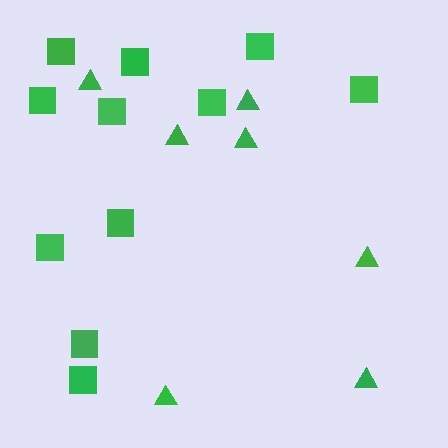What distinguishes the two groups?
There are 2 groups: one group of squares (11) and one group of triangles (7).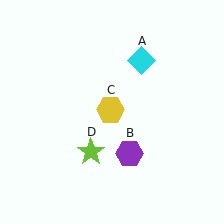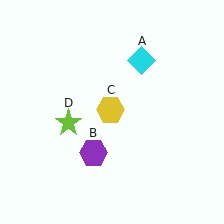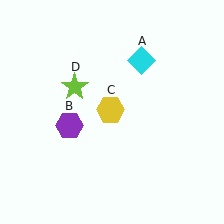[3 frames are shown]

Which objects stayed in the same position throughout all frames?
Cyan diamond (object A) and yellow hexagon (object C) remained stationary.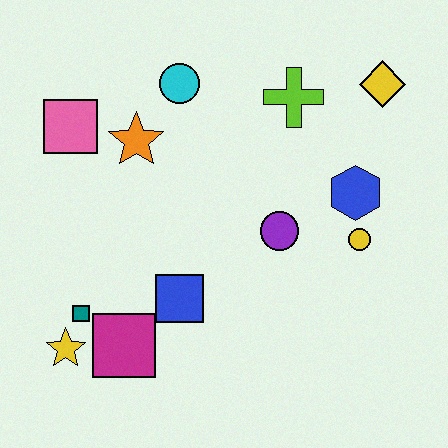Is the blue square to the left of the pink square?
No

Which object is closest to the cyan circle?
The orange star is closest to the cyan circle.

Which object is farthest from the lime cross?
The yellow star is farthest from the lime cross.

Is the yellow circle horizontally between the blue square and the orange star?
No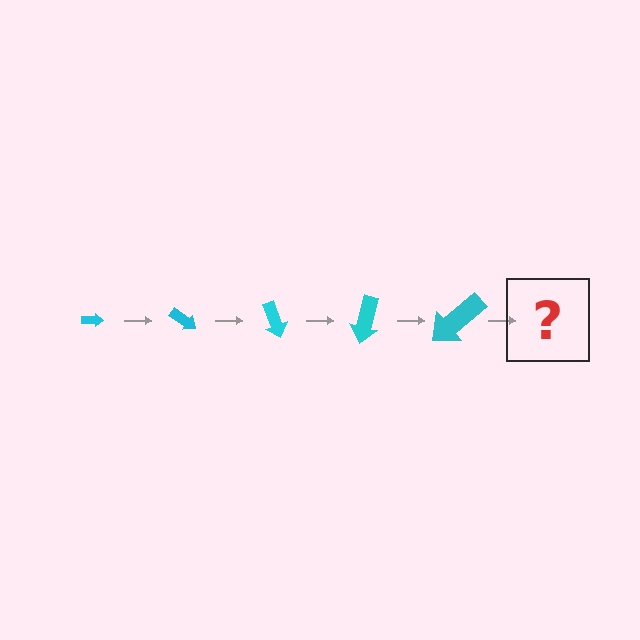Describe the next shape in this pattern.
It should be an arrow, larger than the previous one and rotated 175 degrees from the start.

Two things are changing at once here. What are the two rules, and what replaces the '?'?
The two rules are that the arrow grows larger each step and it rotates 35 degrees each step. The '?' should be an arrow, larger than the previous one and rotated 175 degrees from the start.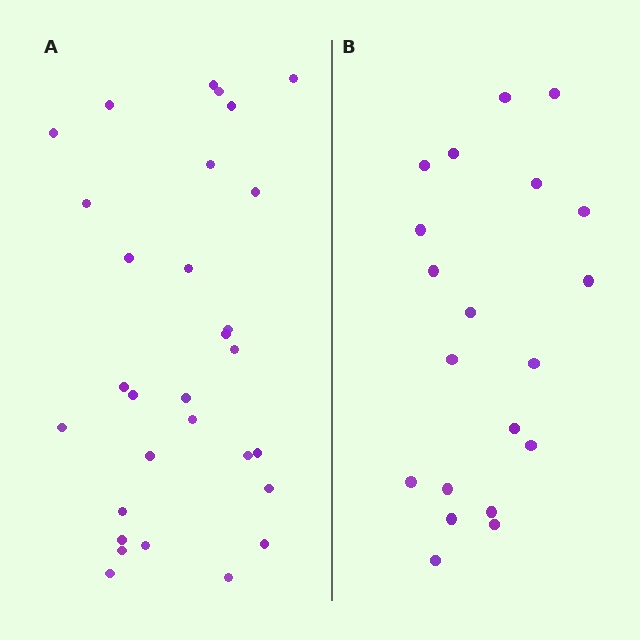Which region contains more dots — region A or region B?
Region A (the left region) has more dots.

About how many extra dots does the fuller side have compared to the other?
Region A has roughly 10 or so more dots than region B.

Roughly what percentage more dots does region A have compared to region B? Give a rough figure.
About 50% more.